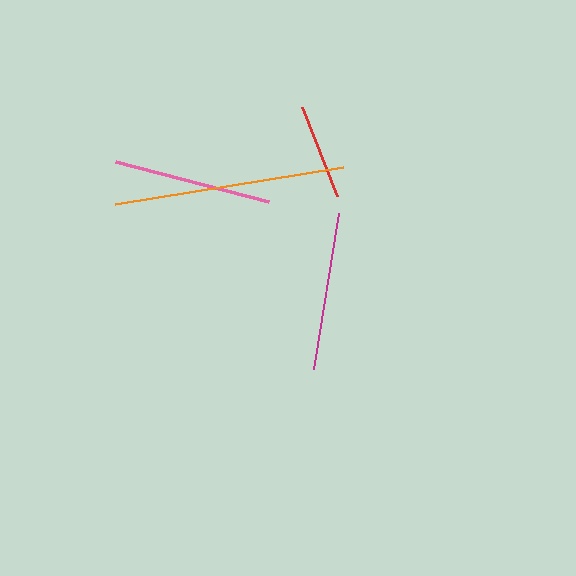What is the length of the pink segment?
The pink segment is approximately 158 pixels long.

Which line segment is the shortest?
The red line is the shortest at approximately 96 pixels.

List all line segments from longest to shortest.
From longest to shortest: orange, pink, magenta, red.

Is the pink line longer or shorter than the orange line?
The orange line is longer than the pink line.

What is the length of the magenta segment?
The magenta segment is approximately 158 pixels long.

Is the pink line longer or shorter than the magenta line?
The pink line is longer than the magenta line.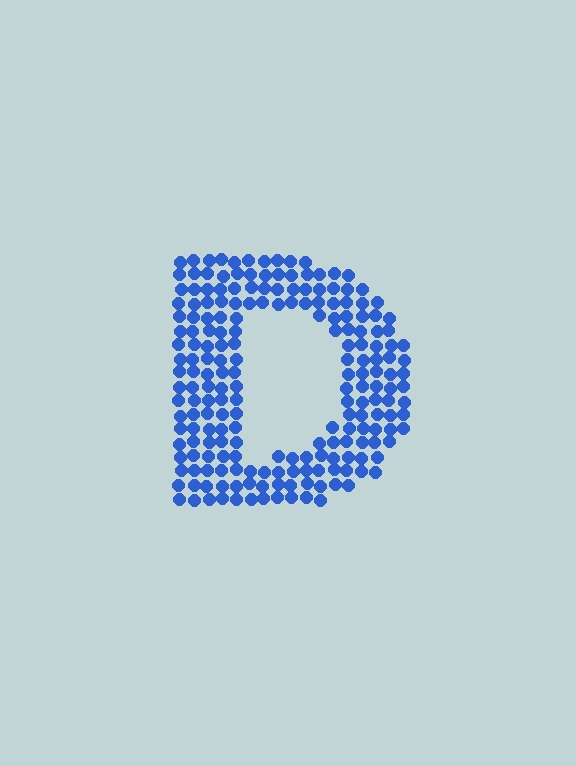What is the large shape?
The large shape is the letter D.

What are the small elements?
The small elements are circles.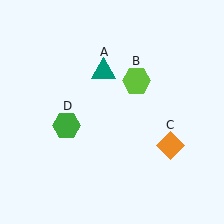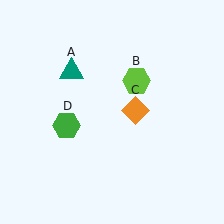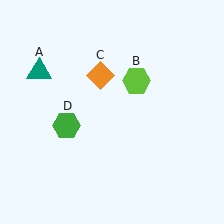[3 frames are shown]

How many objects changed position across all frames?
2 objects changed position: teal triangle (object A), orange diamond (object C).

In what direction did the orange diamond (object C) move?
The orange diamond (object C) moved up and to the left.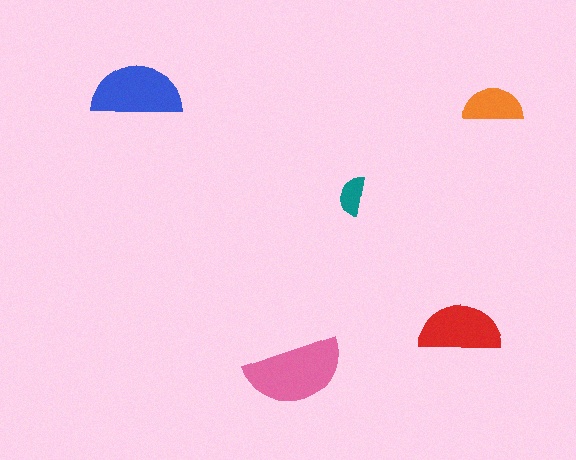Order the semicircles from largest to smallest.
the pink one, the blue one, the red one, the orange one, the teal one.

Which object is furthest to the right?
The orange semicircle is rightmost.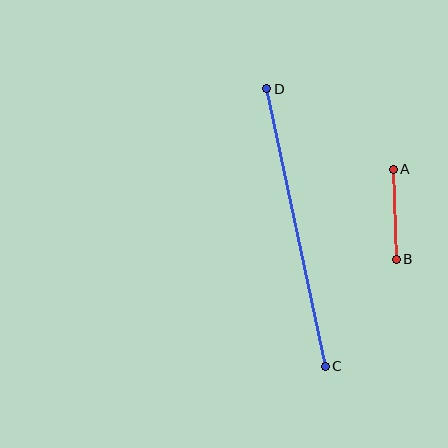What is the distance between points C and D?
The distance is approximately 284 pixels.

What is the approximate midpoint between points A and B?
The midpoint is at approximately (395, 214) pixels.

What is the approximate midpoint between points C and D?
The midpoint is at approximately (296, 227) pixels.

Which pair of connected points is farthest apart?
Points C and D are farthest apart.